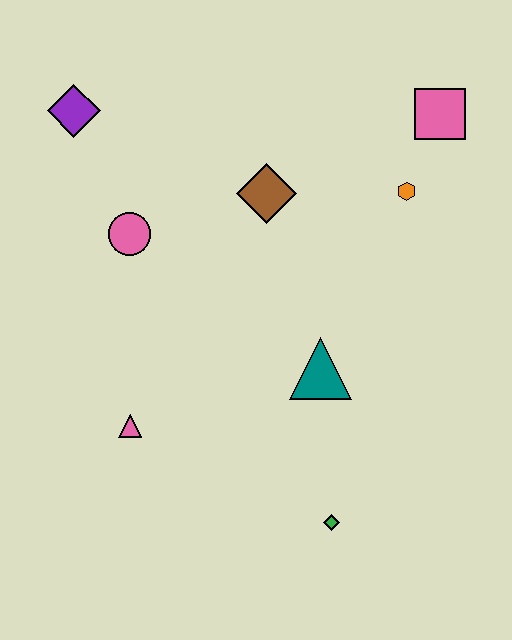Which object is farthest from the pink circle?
The green diamond is farthest from the pink circle.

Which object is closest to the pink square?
The orange hexagon is closest to the pink square.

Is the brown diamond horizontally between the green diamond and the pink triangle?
Yes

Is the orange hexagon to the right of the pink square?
No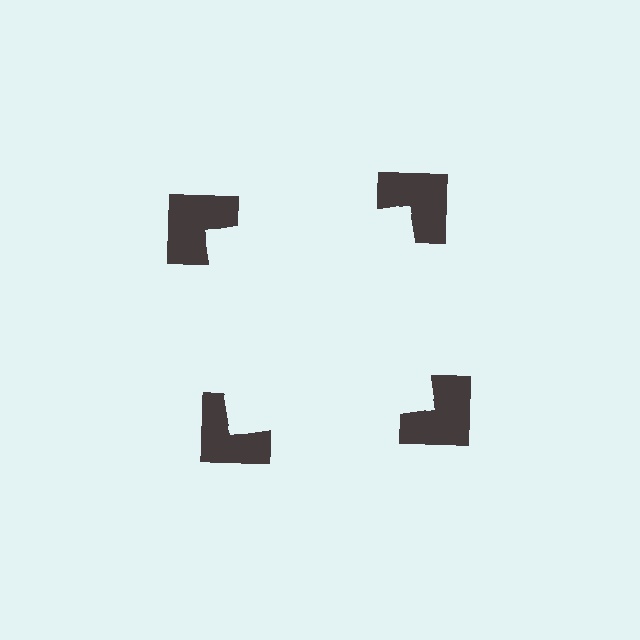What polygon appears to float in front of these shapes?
An illusory square — its edges are inferred from the aligned wedge cuts in the notched squares, not physically drawn.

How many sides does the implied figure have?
4 sides.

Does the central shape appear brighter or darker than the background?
It typically appears slightly brighter than the background, even though no actual brightness change is drawn.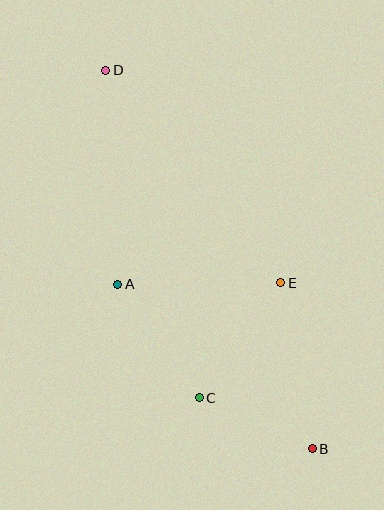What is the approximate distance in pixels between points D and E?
The distance between D and E is approximately 275 pixels.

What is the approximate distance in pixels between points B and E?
The distance between B and E is approximately 169 pixels.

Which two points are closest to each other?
Points B and C are closest to each other.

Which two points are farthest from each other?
Points B and D are farthest from each other.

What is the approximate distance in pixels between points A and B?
The distance between A and B is approximately 255 pixels.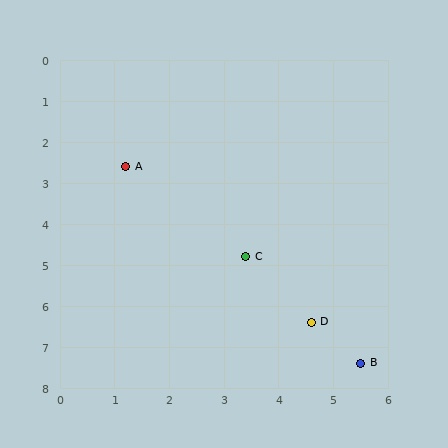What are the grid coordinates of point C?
Point C is at approximately (3.4, 4.8).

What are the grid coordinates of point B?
Point B is at approximately (5.5, 7.4).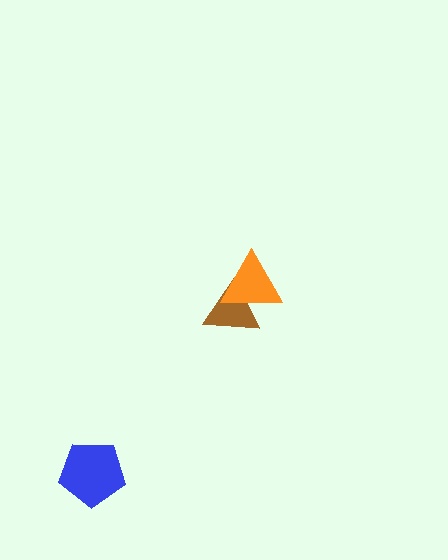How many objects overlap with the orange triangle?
1 object overlaps with the orange triangle.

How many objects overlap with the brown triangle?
1 object overlaps with the brown triangle.